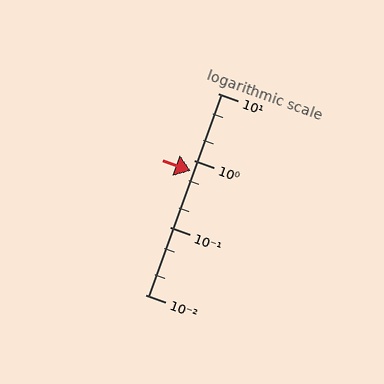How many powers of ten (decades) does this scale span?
The scale spans 3 decades, from 0.01 to 10.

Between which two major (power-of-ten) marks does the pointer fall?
The pointer is between 0.1 and 1.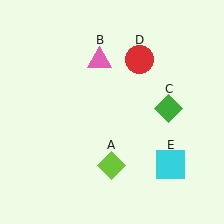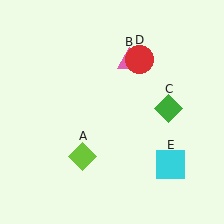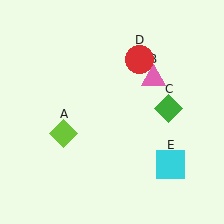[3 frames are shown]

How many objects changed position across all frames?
2 objects changed position: lime diamond (object A), pink triangle (object B).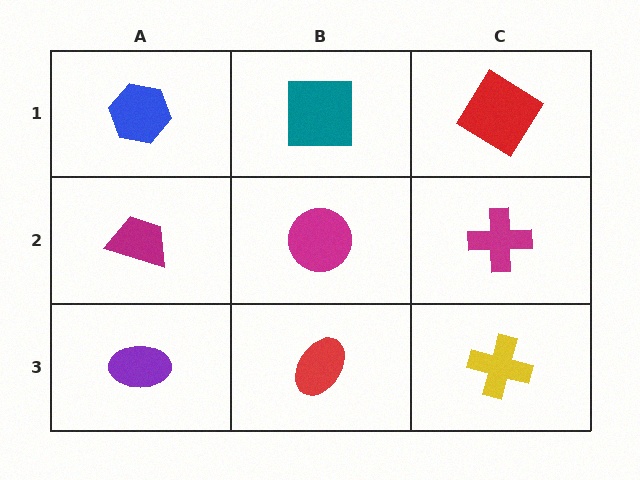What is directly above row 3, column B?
A magenta circle.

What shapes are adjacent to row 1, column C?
A magenta cross (row 2, column C), a teal square (row 1, column B).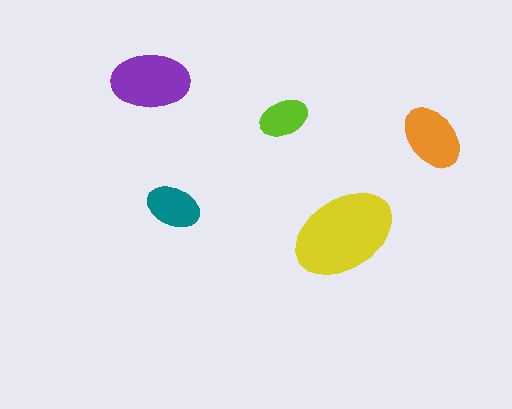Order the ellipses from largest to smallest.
the yellow one, the purple one, the orange one, the teal one, the lime one.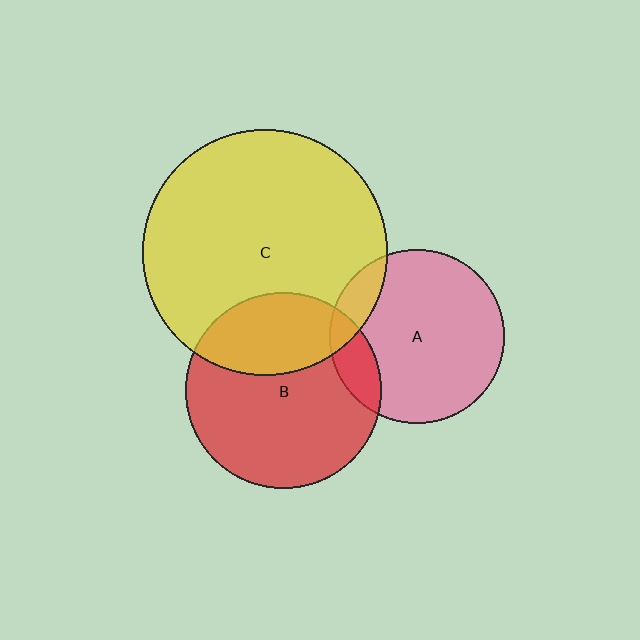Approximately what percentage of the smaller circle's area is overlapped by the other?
Approximately 15%.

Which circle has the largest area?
Circle C (yellow).